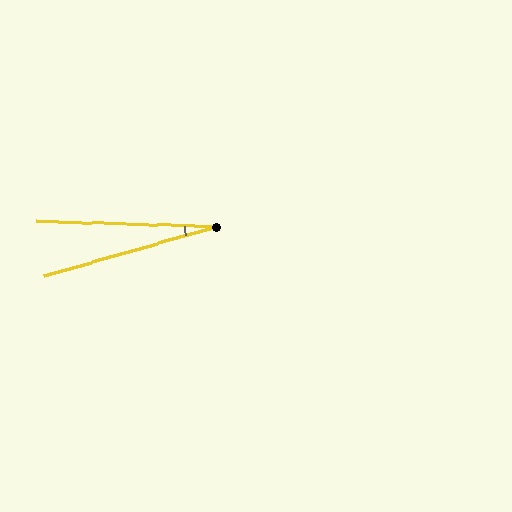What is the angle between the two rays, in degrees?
Approximately 18 degrees.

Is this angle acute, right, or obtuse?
It is acute.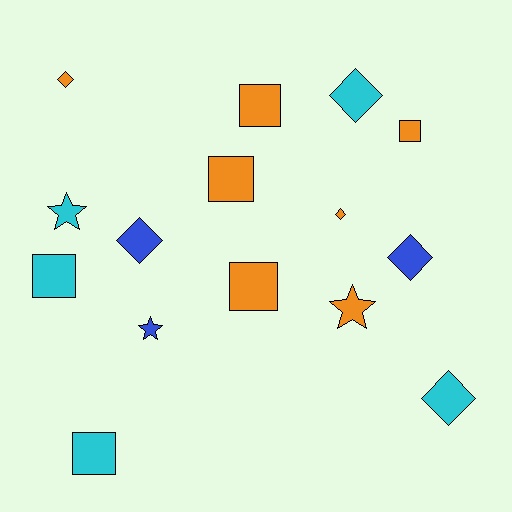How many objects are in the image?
There are 15 objects.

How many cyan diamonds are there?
There are 2 cyan diamonds.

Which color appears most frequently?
Orange, with 7 objects.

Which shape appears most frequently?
Diamond, with 6 objects.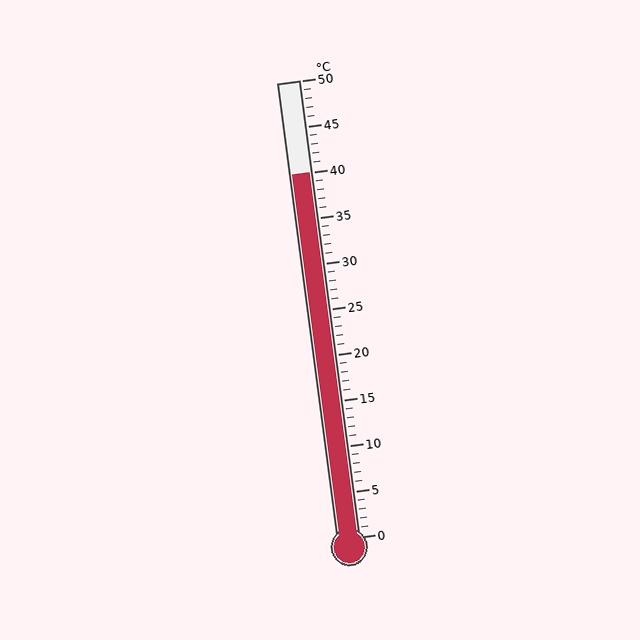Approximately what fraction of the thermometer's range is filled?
The thermometer is filled to approximately 80% of its range.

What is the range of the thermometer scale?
The thermometer scale ranges from 0°C to 50°C.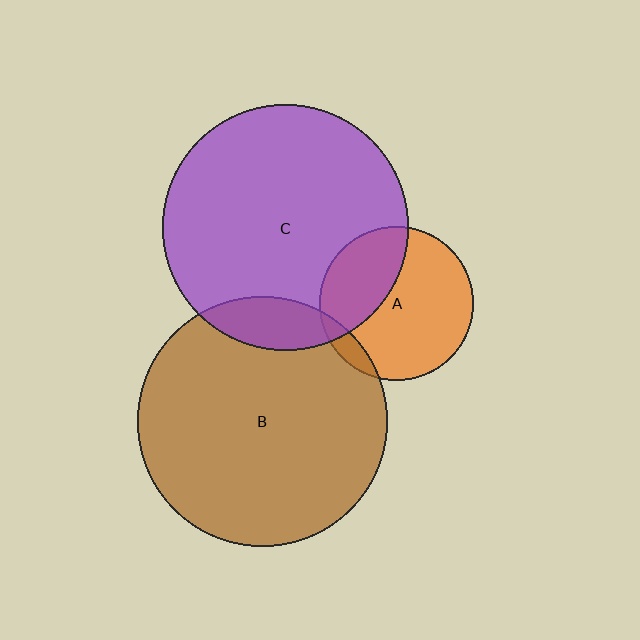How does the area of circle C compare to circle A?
Approximately 2.5 times.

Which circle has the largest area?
Circle B (brown).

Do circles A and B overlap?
Yes.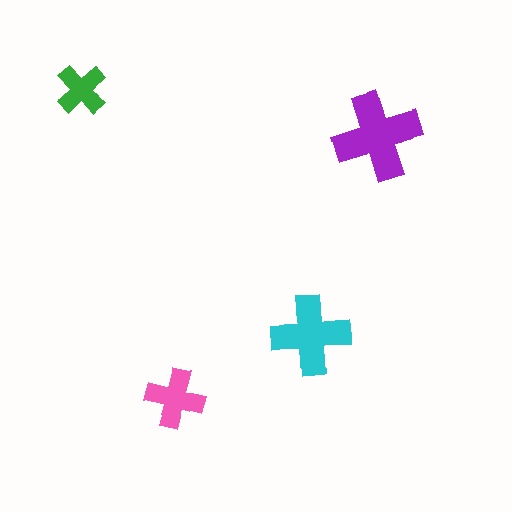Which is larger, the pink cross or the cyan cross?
The cyan one.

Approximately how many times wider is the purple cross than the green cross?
About 1.5 times wider.